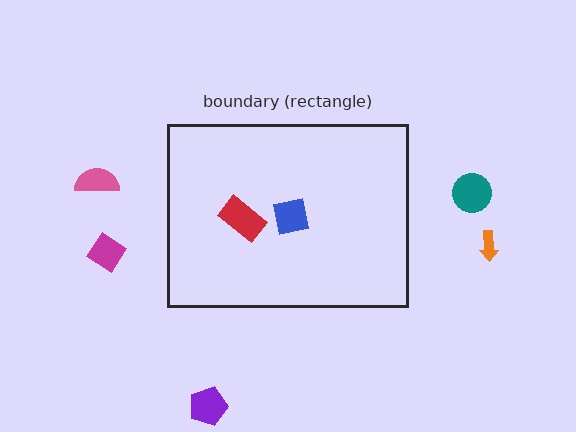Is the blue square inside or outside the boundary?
Inside.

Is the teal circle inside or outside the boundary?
Outside.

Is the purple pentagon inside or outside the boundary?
Outside.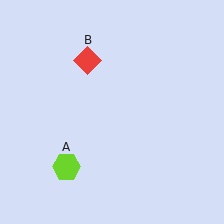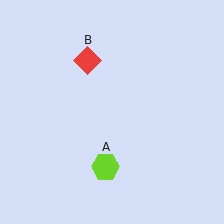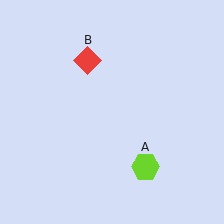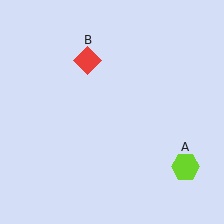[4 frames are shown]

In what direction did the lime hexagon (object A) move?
The lime hexagon (object A) moved right.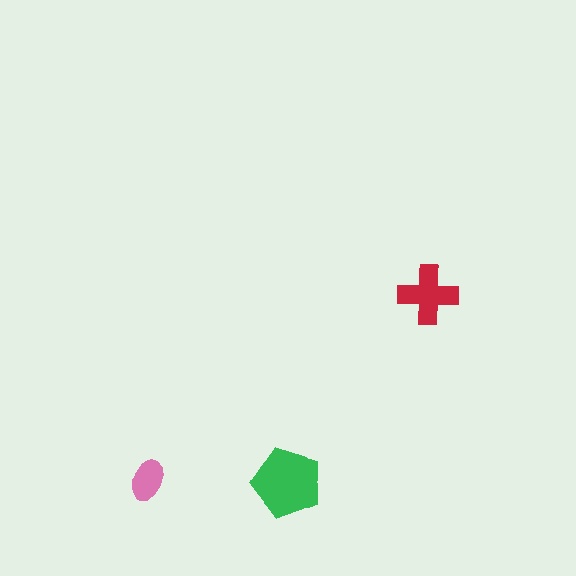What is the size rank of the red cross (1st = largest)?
2nd.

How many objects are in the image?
There are 3 objects in the image.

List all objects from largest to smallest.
The green pentagon, the red cross, the pink ellipse.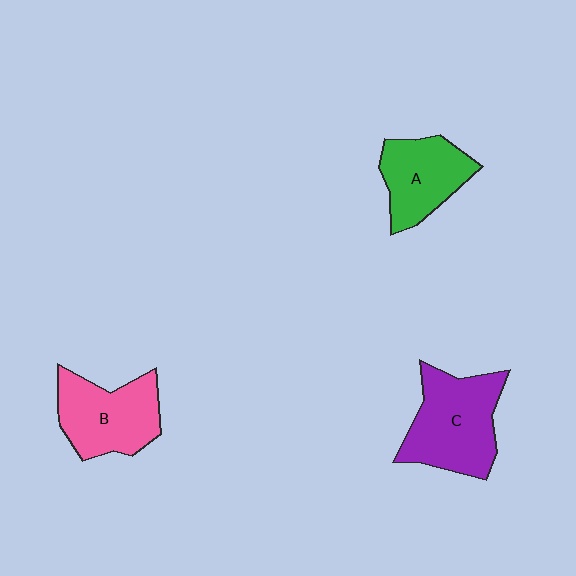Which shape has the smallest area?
Shape A (green).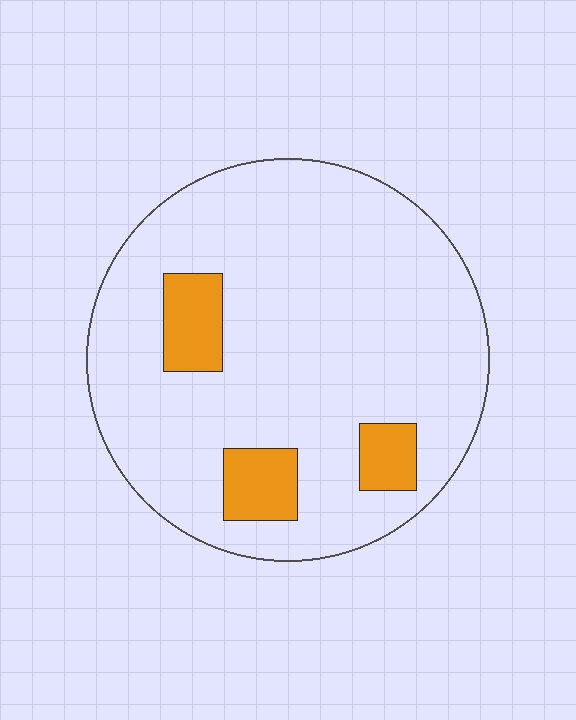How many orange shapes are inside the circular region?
3.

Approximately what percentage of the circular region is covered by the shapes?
Approximately 10%.